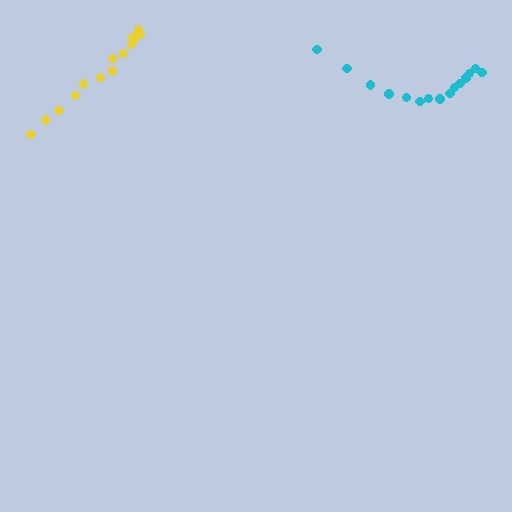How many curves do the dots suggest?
There are 2 distinct paths.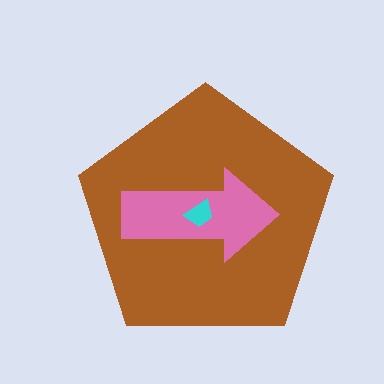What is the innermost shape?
The cyan trapezoid.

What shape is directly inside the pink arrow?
The cyan trapezoid.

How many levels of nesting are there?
3.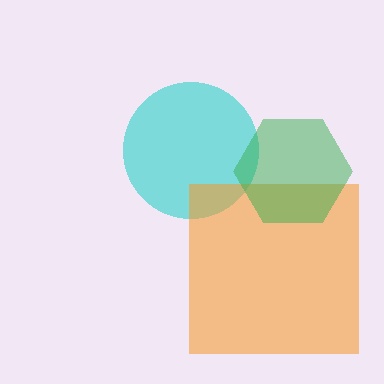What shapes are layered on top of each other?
The layered shapes are: a cyan circle, an orange square, a green hexagon.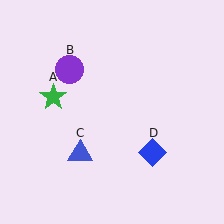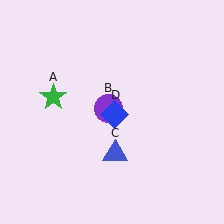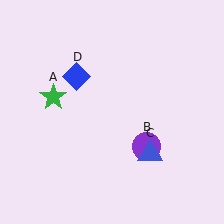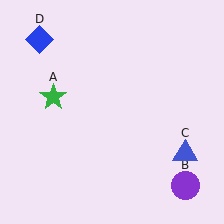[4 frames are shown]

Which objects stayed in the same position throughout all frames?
Green star (object A) remained stationary.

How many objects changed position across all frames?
3 objects changed position: purple circle (object B), blue triangle (object C), blue diamond (object D).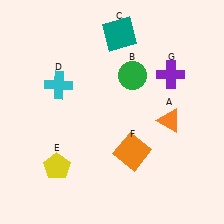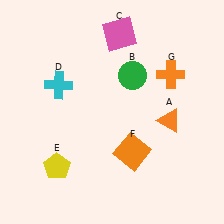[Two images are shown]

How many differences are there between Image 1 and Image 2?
There are 2 differences between the two images.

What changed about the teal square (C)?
In Image 1, C is teal. In Image 2, it changed to pink.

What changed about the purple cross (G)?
In Image 1, G is purple. In Image 2, it changed to orange.